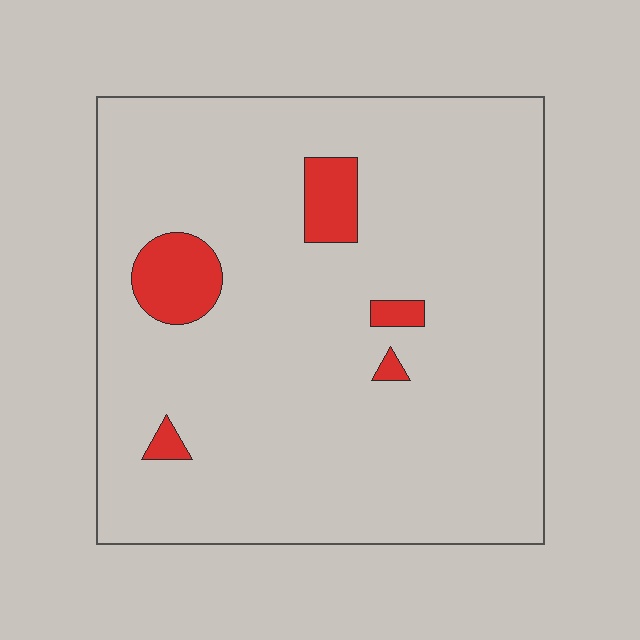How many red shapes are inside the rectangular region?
5.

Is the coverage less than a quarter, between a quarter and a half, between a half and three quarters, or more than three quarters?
Less than a quarter.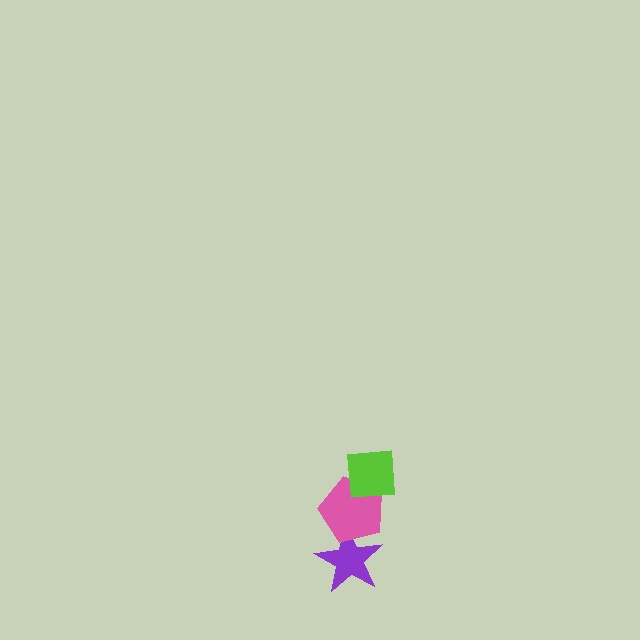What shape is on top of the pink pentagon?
The lime square is on top of the pink pentagon.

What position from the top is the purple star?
The purple star is 3rd from the top.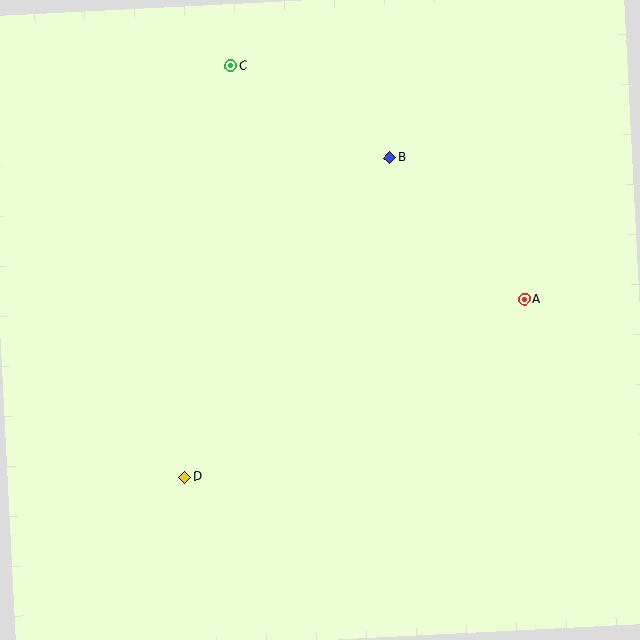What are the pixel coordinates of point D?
Point D is at (185, 477).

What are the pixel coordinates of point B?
Point B is at (389, 158).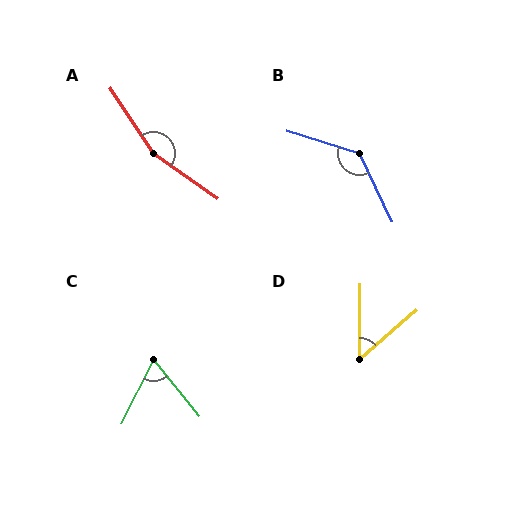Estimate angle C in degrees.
Approximately 66 degrees.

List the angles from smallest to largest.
D (49°), C (66°), B (133°), A (159°).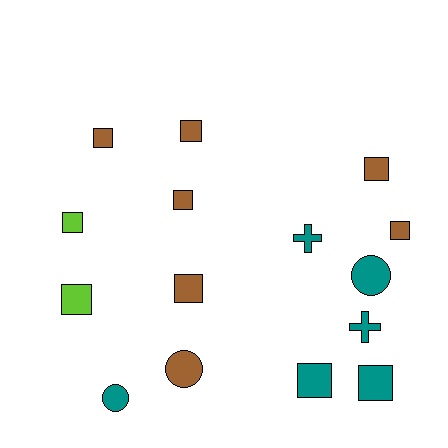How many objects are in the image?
There are 15 objects.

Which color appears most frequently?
Brown, with 7 objects.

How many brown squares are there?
There are 6 brown squares.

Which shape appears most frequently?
Square, with 10 objects.